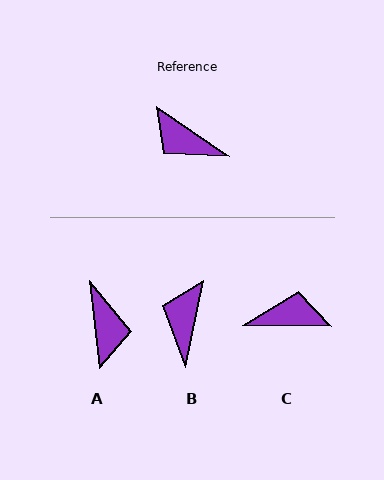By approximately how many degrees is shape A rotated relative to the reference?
Approximately 131 degrees counter-clockwise.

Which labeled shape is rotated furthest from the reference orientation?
C, about 146 degrees away.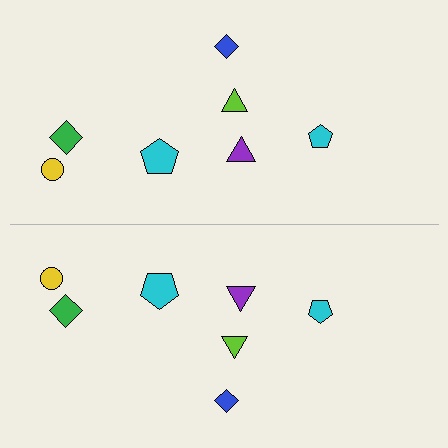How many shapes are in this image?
There are 14 shapes in this image.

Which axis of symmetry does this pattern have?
The pattern has a horizontal axis of symmetry running through the center of the image.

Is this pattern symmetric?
Yes, this pattern has bilateral (reflection) symmetry.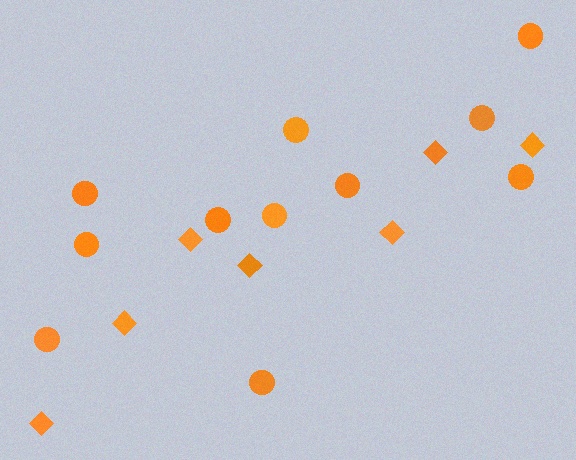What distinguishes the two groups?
There are 2 groups: one group of diamonds (7) and one group of circles (11).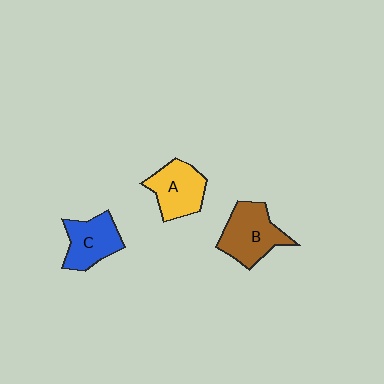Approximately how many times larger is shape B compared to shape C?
Approximately 1.2 times.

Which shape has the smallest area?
Shape C (blue).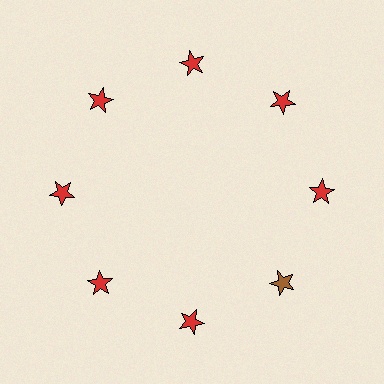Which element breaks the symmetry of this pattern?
The brown star at roughly the 4 o'clock position breaks the symmetry. All other shapes are red stars.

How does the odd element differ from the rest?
It has a different color: brown instead of red.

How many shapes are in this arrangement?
There are 8 shapes arranged in a ring pattern.